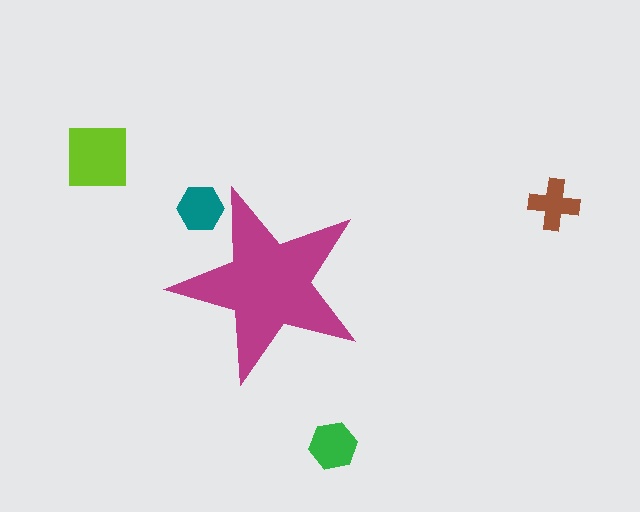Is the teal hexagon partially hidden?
Yes, the teal hexagon is partially hidden behind the magenta star.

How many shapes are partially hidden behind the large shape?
1 shape is partially hidden.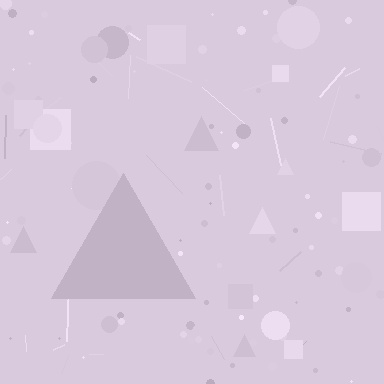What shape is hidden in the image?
A triangle is hidden in the image.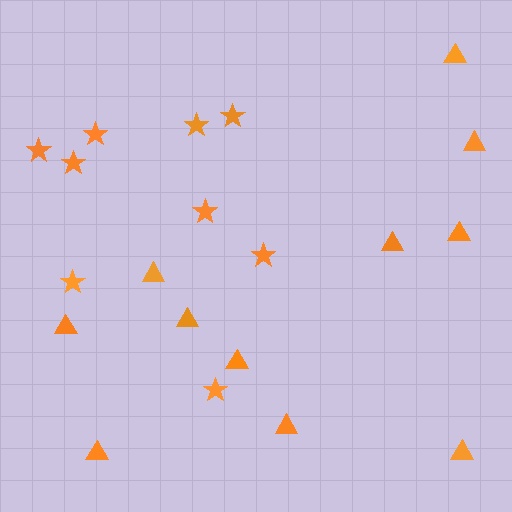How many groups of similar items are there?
There are 2 groups: one group of stars (9) and one group of triangles (11).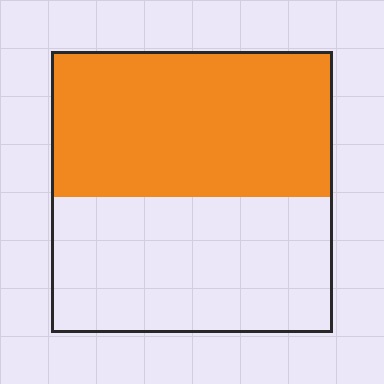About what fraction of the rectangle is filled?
About one half (1/2).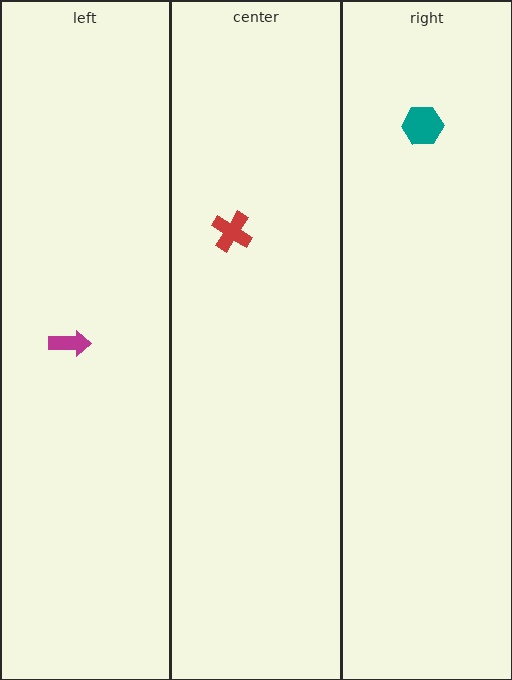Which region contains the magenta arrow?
The left region.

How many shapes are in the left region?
1.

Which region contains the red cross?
The center region.